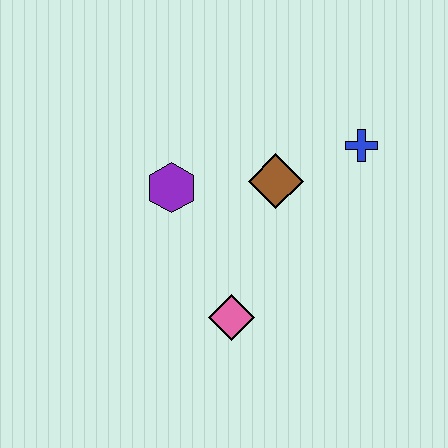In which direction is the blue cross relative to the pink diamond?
The blue cross is above the pink diamond.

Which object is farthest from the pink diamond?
The blue cross is farthest from the pink diamond.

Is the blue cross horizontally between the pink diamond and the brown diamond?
No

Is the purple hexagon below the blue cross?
Yes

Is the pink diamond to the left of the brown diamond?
Yes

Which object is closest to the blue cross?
The brown diamond is closest to the blue cross.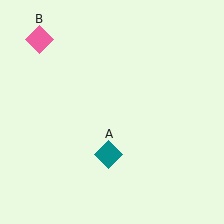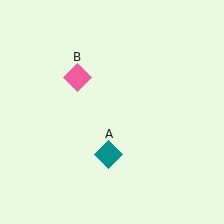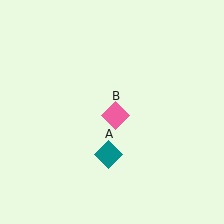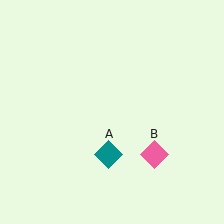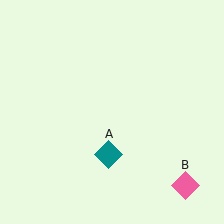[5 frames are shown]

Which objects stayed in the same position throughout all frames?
Teal diamond (object A) remained stationary.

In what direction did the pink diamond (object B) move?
The pink diamond (object B) moved down and to the right.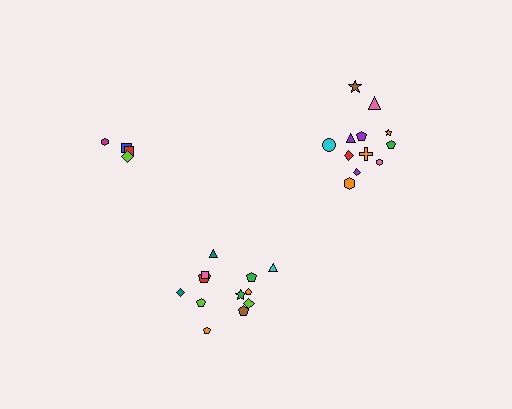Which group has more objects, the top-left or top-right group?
The top-right group.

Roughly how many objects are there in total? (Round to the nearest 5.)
Roughly 30 objects in total.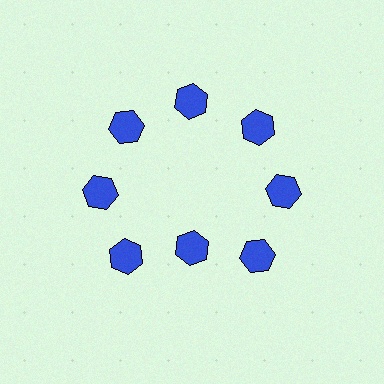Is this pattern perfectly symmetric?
No. The 8 blue hexagons are arranged in a ring, but one element near the 6 o'clock position is pulled inward toward the center, breaking the 8-fold rotational symmetry.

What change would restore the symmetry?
The symmetry would be restored by moving it outward, back onto the ring so that all 8 hexagons sit at equal angles and equal distance from the center.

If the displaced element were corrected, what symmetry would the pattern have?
It would have 8-fold rotational symmetry — the pattern would map onto itself every 45 degrees.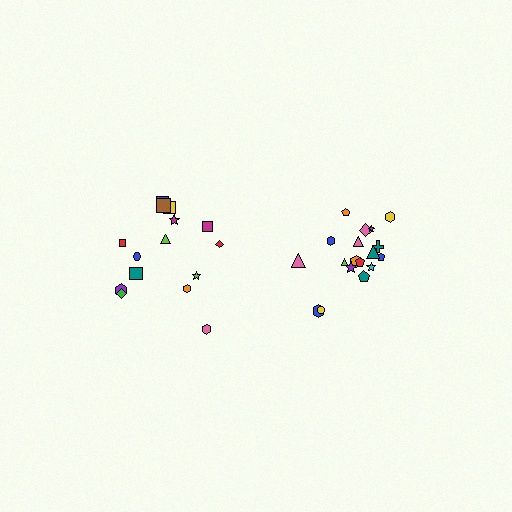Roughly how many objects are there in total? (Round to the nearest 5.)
Roughly 35 objects in total.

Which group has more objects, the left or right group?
The right group.